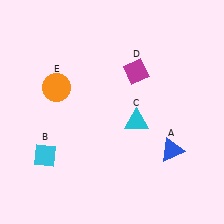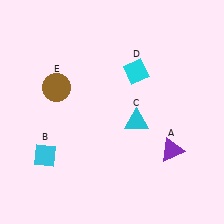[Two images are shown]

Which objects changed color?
A changed from blue to purple. D changed from magenta to cyan. E changed from orange to brown.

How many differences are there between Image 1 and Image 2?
There are 3 differences between the two images.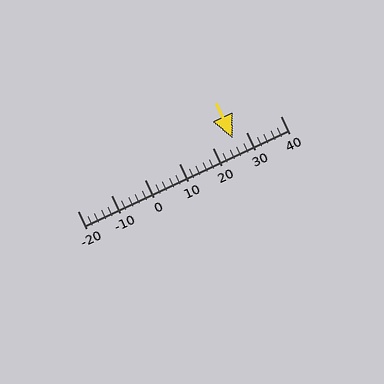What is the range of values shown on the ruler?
The ruler shows values from -20 to 40.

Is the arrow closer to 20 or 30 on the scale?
The arrow is closer to 30.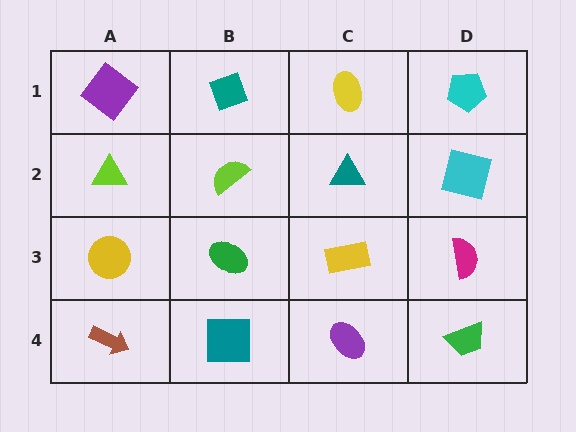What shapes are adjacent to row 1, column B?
A lime semicircle (row 2, column B), a purple diamond (row 1, column A), a yellow ellipse (row 1, column C).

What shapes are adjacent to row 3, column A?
A lime triangle (row 2, column A), a brown arrow (row 4, column A), a green ellipse (row 3, column B).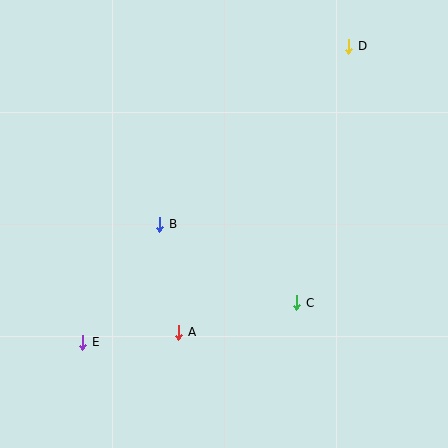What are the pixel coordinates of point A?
Point A is at (179, 332).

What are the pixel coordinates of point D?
Point D is at (349, 46).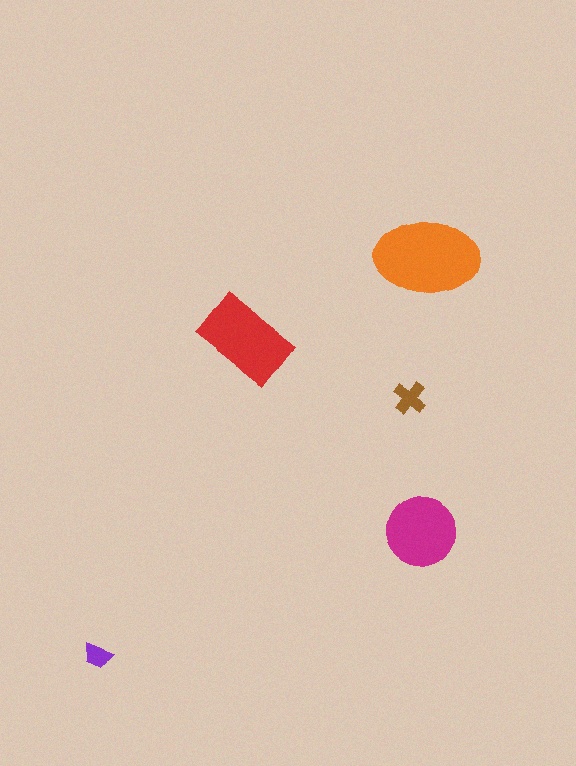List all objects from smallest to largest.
The purple trapezoid, the brown cross, the magenta circle, the red rectangle, the orange ellipse.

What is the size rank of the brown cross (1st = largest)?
4th.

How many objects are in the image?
There are 5 objects in the image.